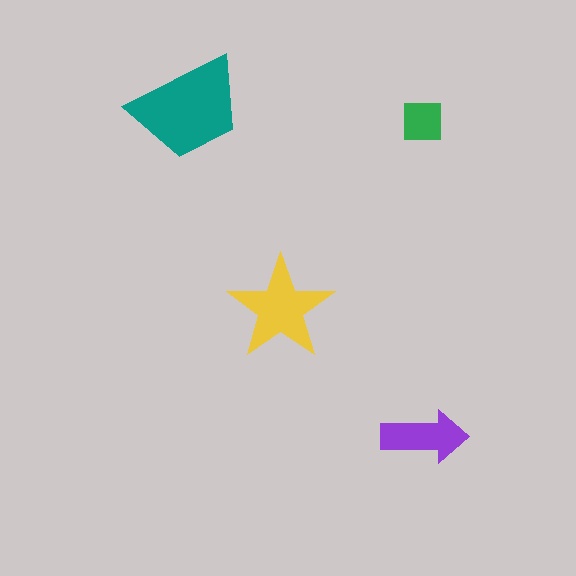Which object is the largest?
The teal trapezoid.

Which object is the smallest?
The green square.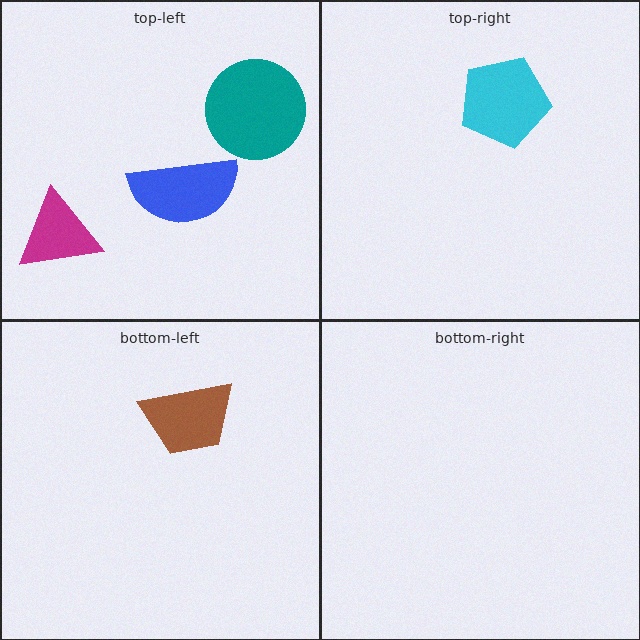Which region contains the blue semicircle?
The top-left region.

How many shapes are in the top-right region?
1.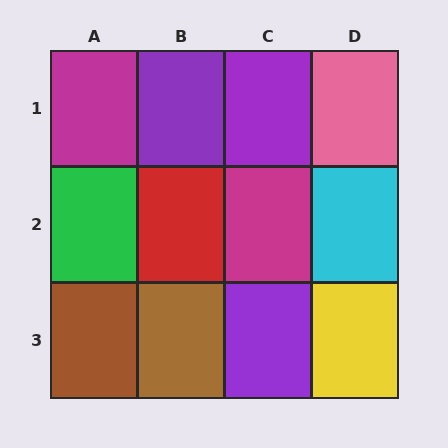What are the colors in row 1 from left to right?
Magenta, purple, purple, pink.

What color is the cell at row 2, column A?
Green.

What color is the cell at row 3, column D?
Yellow.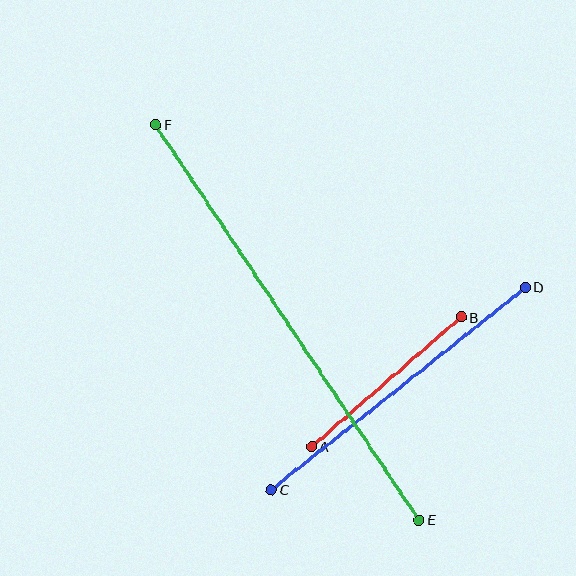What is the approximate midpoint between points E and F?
The midpoint is at approximately (287, 322) pixels.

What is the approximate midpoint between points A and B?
The midpoint is at approximately (386, 382) pixels.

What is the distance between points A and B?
The distance is approximately 198 pixels.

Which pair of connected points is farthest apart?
Points E and F are farthest apart.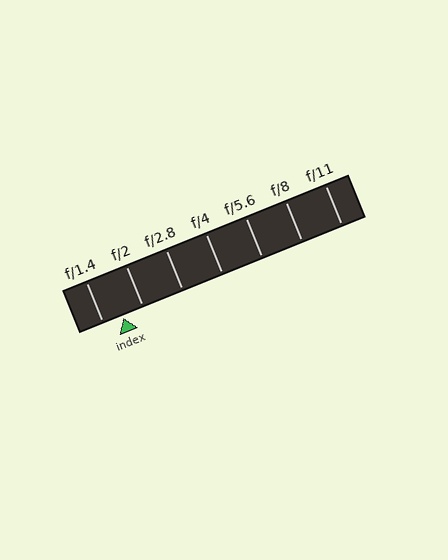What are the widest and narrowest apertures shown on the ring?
The widest aperture shown is f/1.4 and the narrowest is f/11.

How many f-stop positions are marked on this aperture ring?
There are 7 f-stop positions marked.